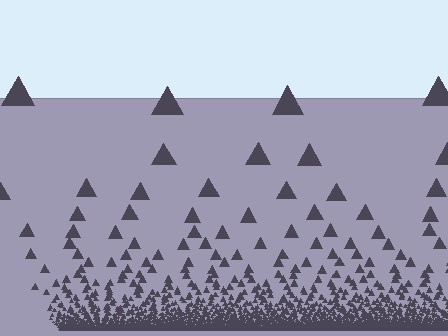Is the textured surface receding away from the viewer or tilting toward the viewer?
The surface appears to tilt toward the viewer. Texture elements get larger and sparser toward the top.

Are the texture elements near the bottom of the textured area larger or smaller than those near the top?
Smaller. The gradient is inverted — elements near the bottom are smaller and denser.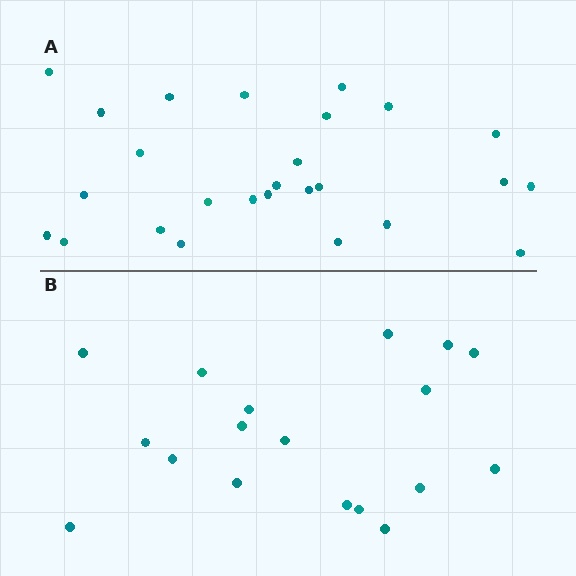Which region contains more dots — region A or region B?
Region A (the top region) has more dots.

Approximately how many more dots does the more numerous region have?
Region A has roughly 8 or so more dots than region B.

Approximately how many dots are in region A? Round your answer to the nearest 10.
About 30 dots. (The exact count is 26, which rounds to 30.)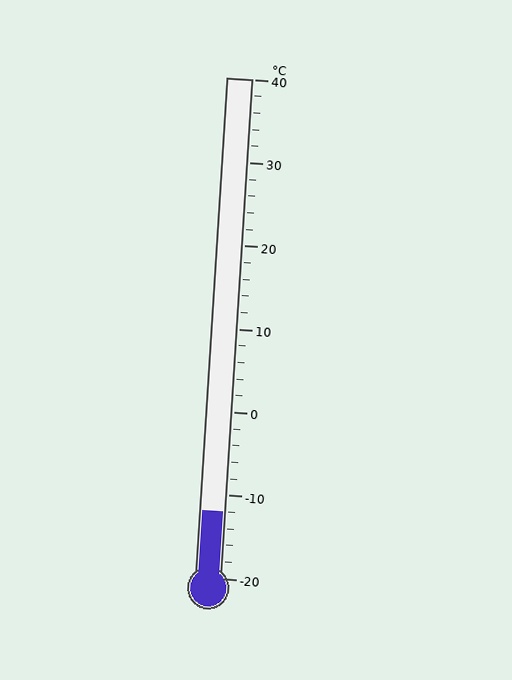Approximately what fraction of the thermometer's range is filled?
The thermometer is filled to approximately 15% of its range.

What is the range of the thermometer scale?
The thermometer scale ranges from -20°C to 40°C.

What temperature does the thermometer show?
The thermometer shows approximately -12°C.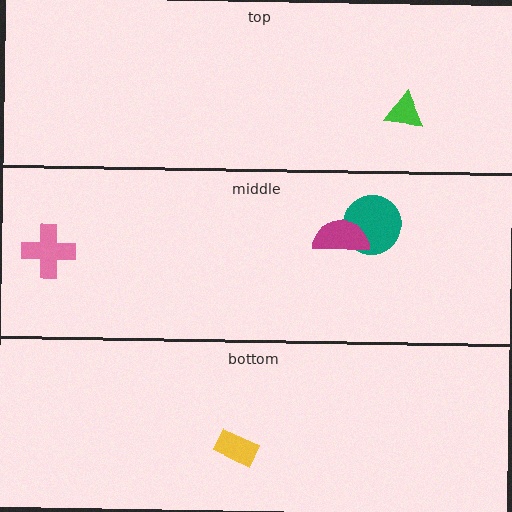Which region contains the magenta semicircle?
The middle region.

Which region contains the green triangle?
The top region.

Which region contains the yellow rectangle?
The bottom region.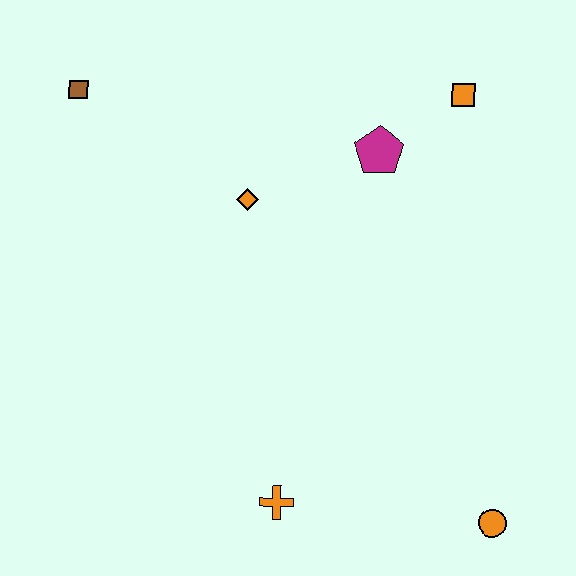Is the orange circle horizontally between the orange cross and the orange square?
No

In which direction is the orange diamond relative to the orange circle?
The orange diamond is above the orange circle.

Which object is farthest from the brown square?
The orange circle is farthest from the brown square.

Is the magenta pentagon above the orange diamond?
Yes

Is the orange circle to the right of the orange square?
Yes